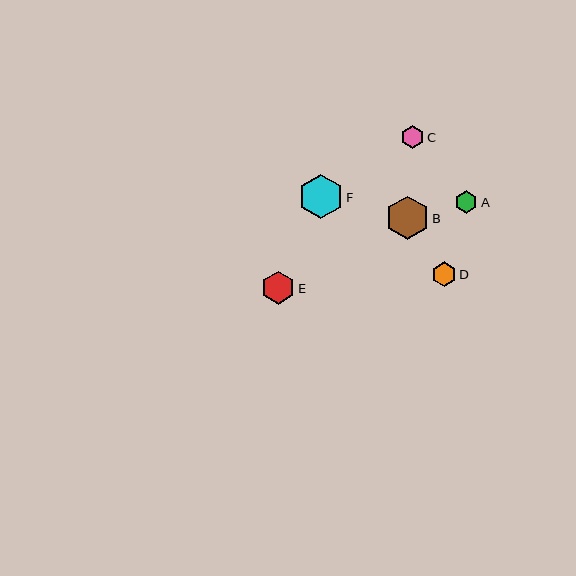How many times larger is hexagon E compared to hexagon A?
Hexagon E is approximately 1.5 times the size of hexagon A.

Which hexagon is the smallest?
Hexagon A is the smallest with a size of approximately 23 pixels.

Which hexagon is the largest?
Hexagon F is the largest with a size of approximately 44 pixels.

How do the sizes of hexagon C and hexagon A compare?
Hexagon C and hexagon A are approximately the same size.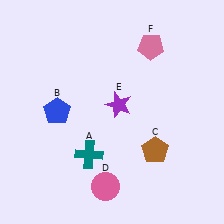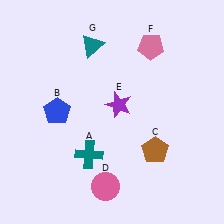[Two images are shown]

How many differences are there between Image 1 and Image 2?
There is 1 difference between the two images.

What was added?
A teal triangle (G) was added in Image 2.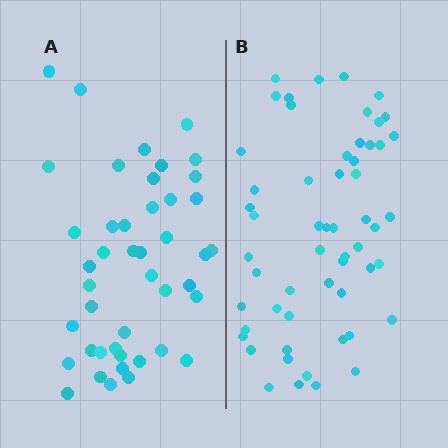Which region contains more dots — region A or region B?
Region B (the right region) has more dots.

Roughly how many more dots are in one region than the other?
Region B has roughly 12 or so more dots than region A.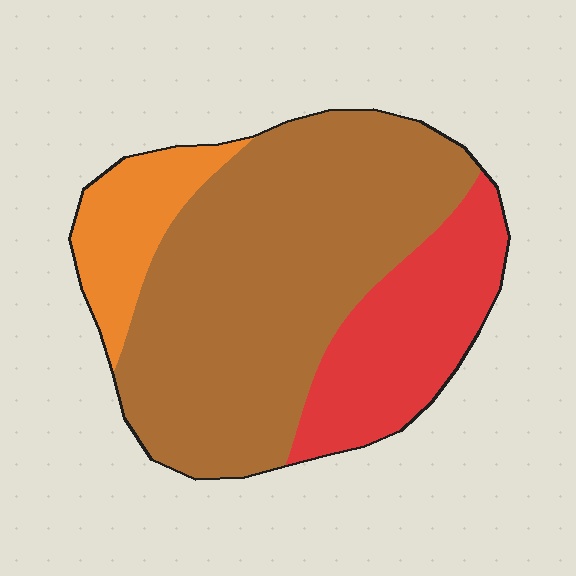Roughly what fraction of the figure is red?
Red takes up between a sixth and a third of the figure.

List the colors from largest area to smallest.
From largest to smallest: brown, red, orange.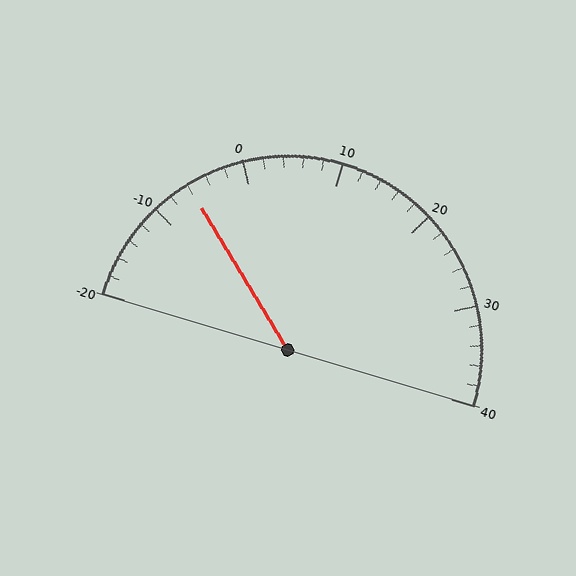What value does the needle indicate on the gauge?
The needle indicates approximately -6.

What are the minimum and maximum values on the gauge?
The gauge ranges from -20 to 40.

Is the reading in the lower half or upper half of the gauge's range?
The reading is in the lower half of the range (-20 to 40).